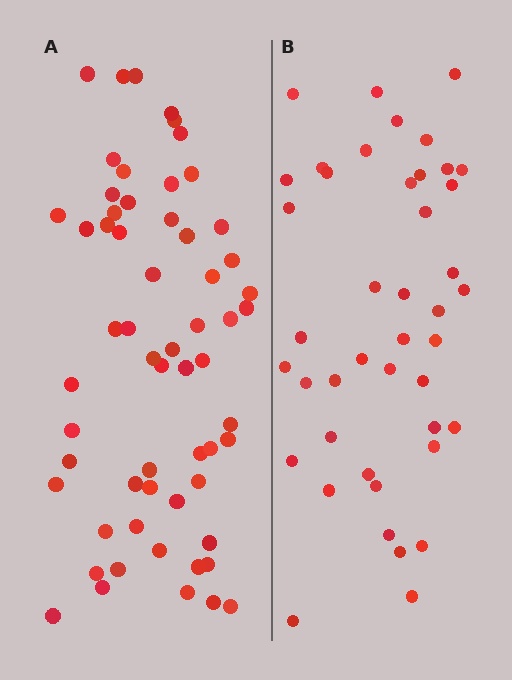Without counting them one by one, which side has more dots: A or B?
Region A (the left region) has more dots.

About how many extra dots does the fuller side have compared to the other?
Region A has approximately 15 more dots than region B.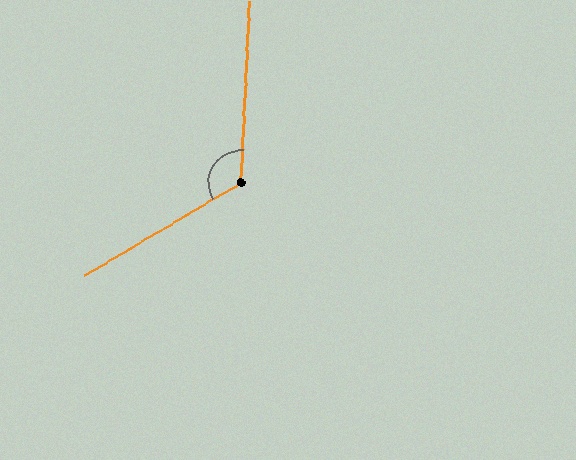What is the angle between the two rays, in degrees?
Approximately 123 degrees.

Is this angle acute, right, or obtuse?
It is obtuse.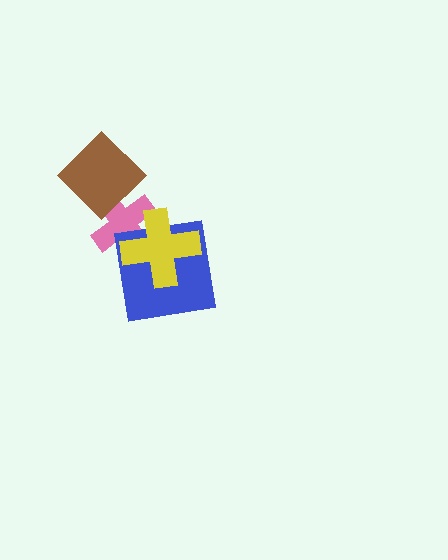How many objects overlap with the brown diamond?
1 object overlaps with the brown diamond.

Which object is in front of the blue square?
The yellow cross is in front of the blue square.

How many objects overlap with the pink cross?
3 objects overlap with the pink cross.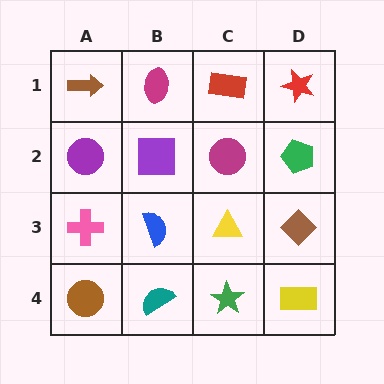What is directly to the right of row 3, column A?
A blue semicircle.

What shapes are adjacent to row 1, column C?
A magenta circle (row 2, column C), a magenta ellipse (row 1, column B), a red star (row 1, column D).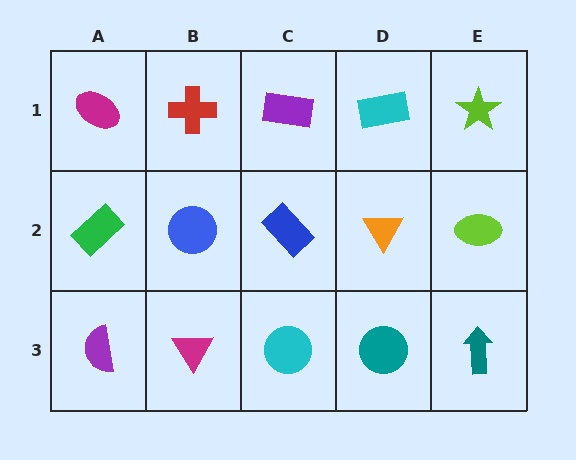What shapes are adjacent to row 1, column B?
A blue circle (row 2, column B), a magenta ellipse (row 1, column A), a purple rectangle (row 1, column C).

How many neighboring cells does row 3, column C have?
3.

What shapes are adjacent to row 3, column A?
A green rectangle (row 2, column A), a magenta triangle (row 3, column B).